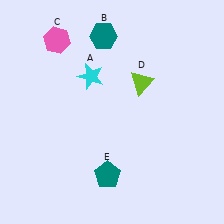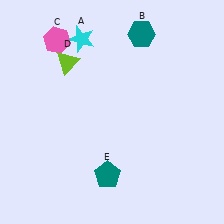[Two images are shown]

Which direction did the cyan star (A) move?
The cyan star (A) moved up.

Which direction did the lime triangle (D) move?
The lime triangle (D) moved left.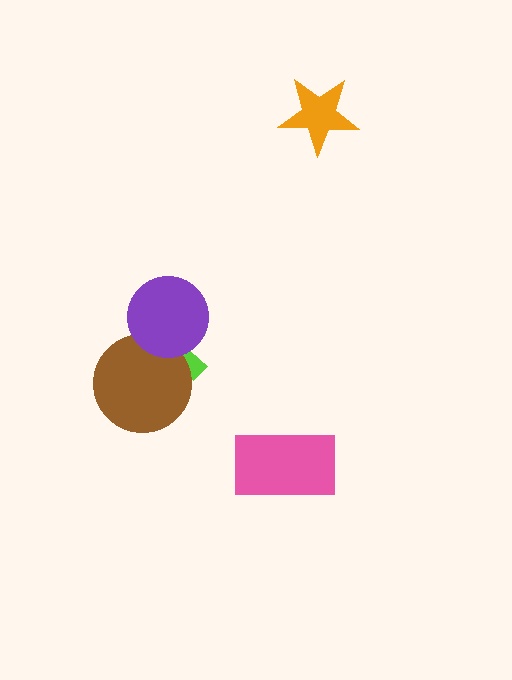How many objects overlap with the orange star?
0 objects overlap with the orange star.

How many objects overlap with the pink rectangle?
0 objects overlap with the pink rectangle.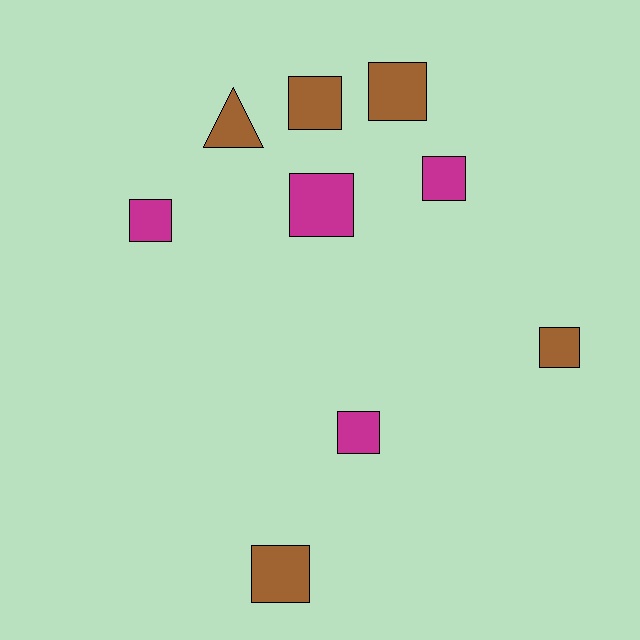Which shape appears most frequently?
Square, with 8 objects.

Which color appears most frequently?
Brown, with 5 objects.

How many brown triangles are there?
There is 1 brown triangle.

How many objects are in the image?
There are 9 objects.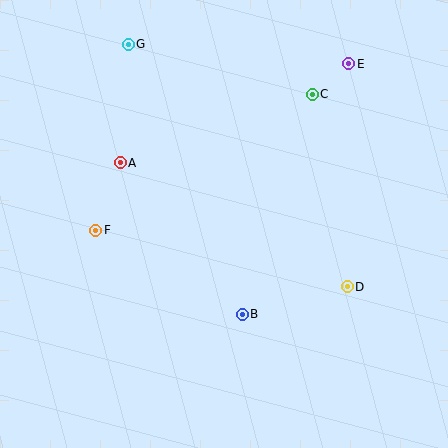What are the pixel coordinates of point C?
Point C is at (312, 94).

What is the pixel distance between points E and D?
The distance between E and D is 223 pixels.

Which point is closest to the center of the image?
Point B at (242, 314) is closest to the center.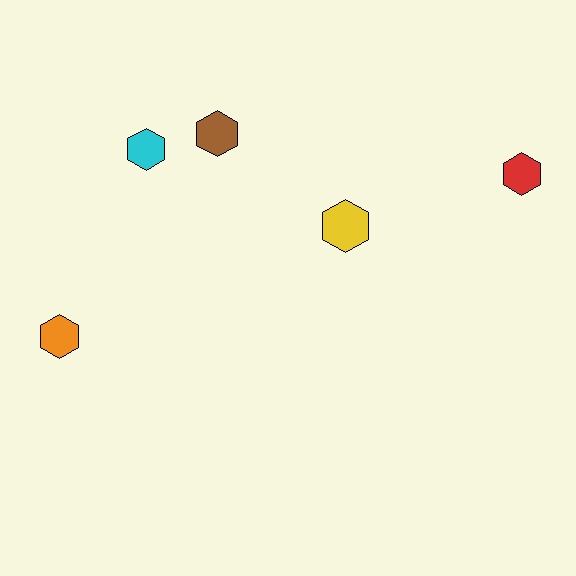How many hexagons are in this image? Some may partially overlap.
There are 5 hexagons.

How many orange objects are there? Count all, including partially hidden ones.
There is 1 orange object.